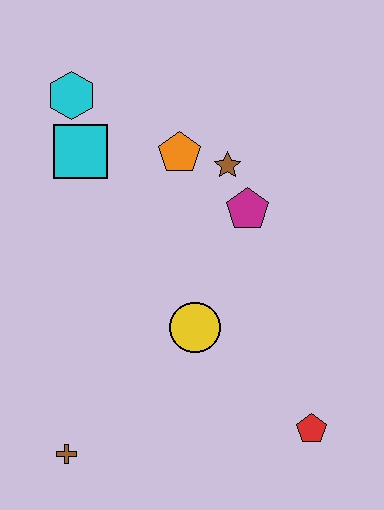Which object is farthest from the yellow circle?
The cyan hexagon is farthest from the yellow circle.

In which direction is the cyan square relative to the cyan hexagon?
The cyan square is below the cyan hexagon.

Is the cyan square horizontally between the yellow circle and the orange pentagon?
No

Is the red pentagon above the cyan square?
No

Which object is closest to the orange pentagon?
The brown star is closest to the orange pentagon.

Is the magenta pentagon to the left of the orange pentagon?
No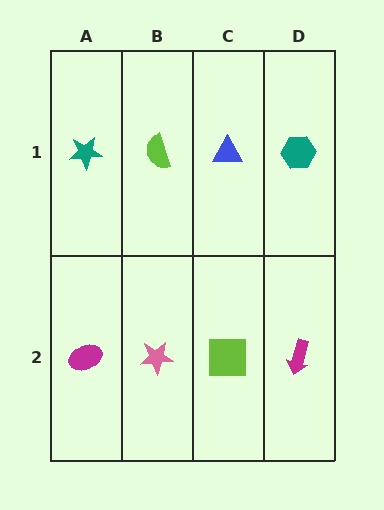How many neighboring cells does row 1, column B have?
3.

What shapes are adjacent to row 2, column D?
A teal hexagon (row 1, column D), a lime square (row 2, column C).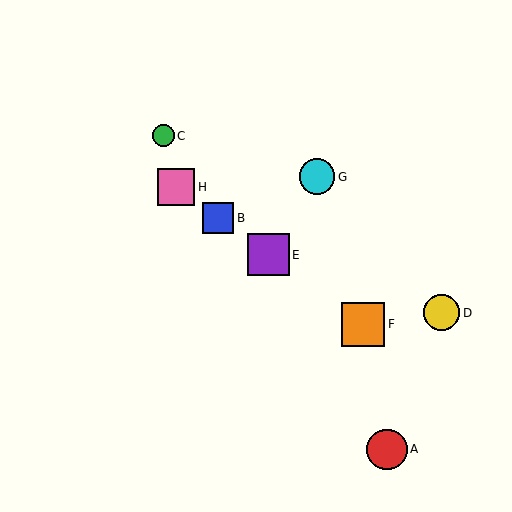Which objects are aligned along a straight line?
Objects B, E, F, H are aligned along a straight line.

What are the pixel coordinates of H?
Object H is at (176, 187).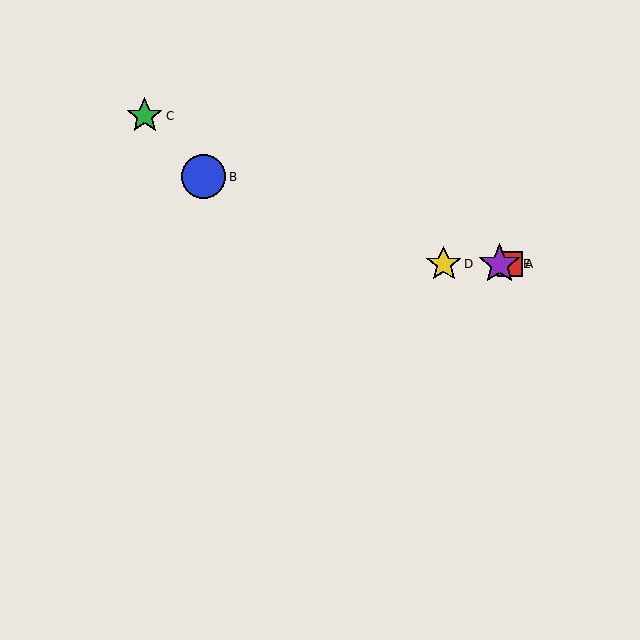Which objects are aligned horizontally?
Objects A, D, E are aligned horizontally.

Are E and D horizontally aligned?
Yes, both are at y≈264.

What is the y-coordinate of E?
Object E is at y≈264.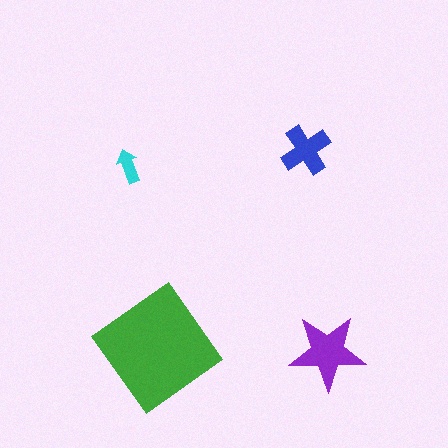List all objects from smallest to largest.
The cyan arrow, the blue cross, the purple star, the green diamond.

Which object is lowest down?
The purple star is bottommost.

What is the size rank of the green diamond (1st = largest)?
1st.